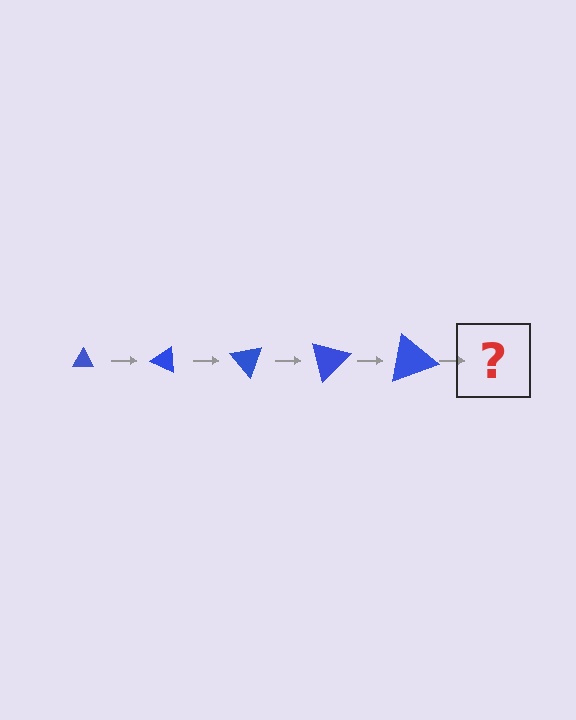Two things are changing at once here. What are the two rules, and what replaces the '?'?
The two rules are that the triangle grows larger each step and it rotates 25 degrees each step. The '?' should be a triangle, larger than the previous one and rotated 125 degrees from the start.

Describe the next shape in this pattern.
It should be a triangle, larger than the previous one and rotated 125 degrees from the start.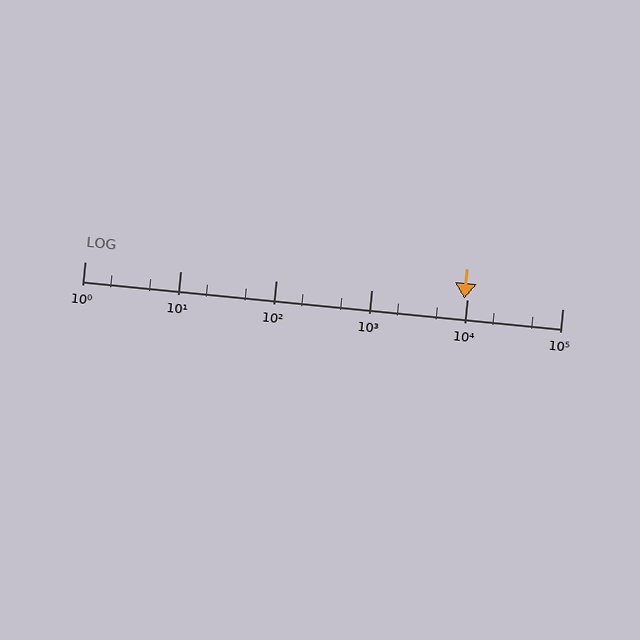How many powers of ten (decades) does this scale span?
The scale spans 5 decades, from 1 to 100000.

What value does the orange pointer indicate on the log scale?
The pointer indicates approximately 9500.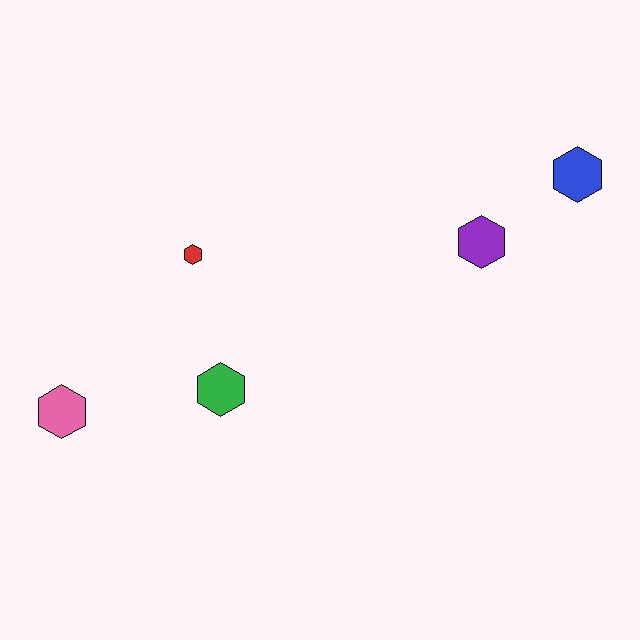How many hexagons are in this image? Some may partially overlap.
There are 5 hexagons.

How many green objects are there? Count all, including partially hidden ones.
There is 1 green object.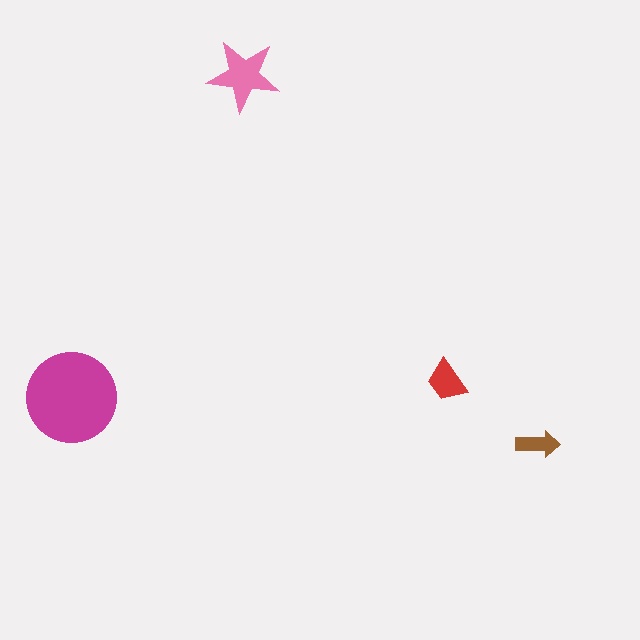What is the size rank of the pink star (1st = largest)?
2nd.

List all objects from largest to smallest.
The magenta circle, the pink star, the red trapezoid, the brown arrow.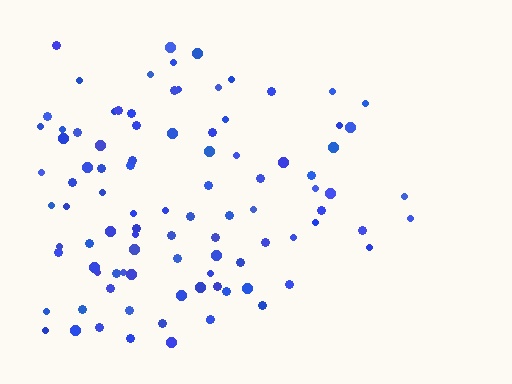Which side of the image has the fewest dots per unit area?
The right.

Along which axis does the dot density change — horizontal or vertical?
Horizontal.